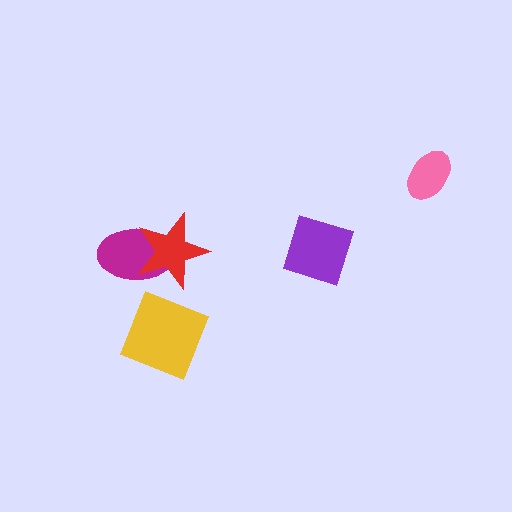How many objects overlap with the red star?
1 object overlaps with the red star.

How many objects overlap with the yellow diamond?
0 objects overlap with the yellow diamond.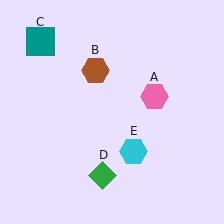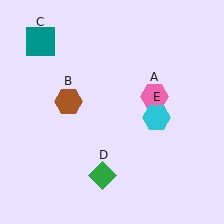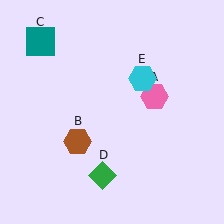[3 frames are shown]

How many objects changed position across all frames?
2 objects changed position: brown hexagon (object B), cyan hexagon (object E).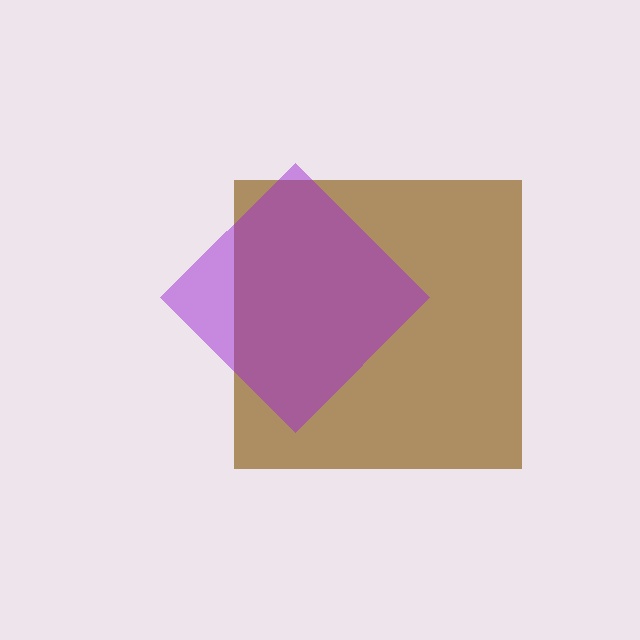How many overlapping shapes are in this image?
There are 2 overlapping shapes in the image.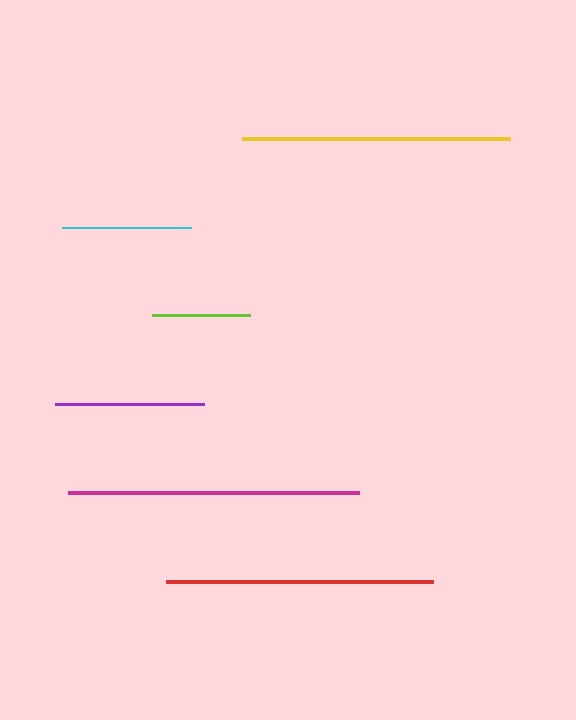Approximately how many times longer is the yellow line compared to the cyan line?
The yellow line is approximately 2.1 times the length of the cyan line.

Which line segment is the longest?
The magenta line is the longest at approximately 291 pixels.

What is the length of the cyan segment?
The cyan segment is approximately 130 pixels long.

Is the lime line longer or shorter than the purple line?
The purple line is longer than the lime line.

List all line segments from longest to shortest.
From longest to shortest: magenta, yellow, red, purple, cyan, lime.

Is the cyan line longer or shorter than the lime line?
The cyan line is longer than the lime line.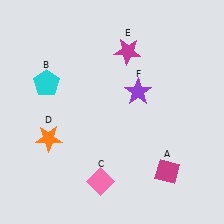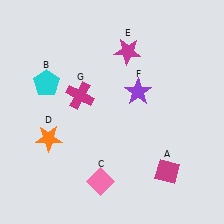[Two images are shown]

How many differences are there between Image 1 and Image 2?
There is 1 difference between the two images.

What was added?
A magenta cross (G) was added in Image 2.